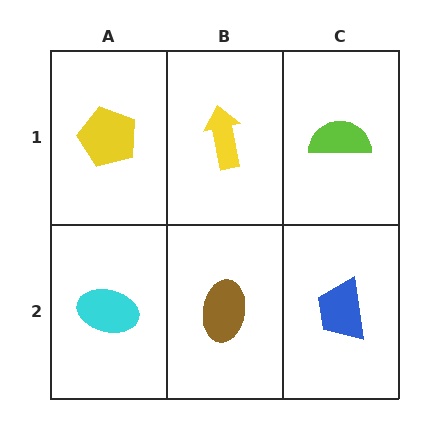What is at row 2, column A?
A cyan ellipse.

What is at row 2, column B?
A brown ellipse.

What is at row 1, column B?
A yellow arrow.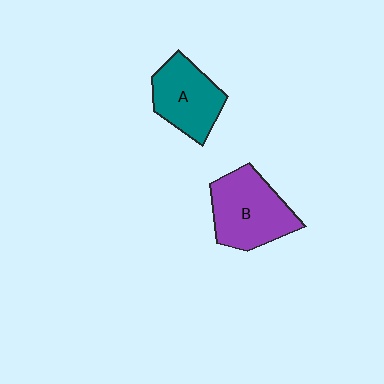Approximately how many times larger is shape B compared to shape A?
Approximately 1.2 times.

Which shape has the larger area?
Shape B (purple).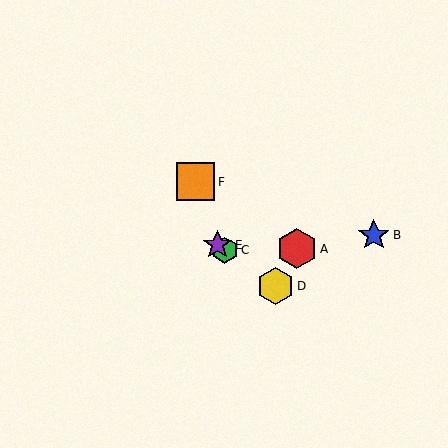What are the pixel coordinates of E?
Object E is at (217, 245).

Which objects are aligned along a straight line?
Objects C, D, E are aligned along a straight line.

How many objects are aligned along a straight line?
3 objects (C, D, E) are aligned along a straight line.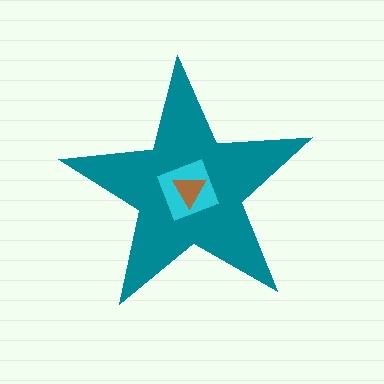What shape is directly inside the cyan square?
The brown triangle.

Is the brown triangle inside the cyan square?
Yes.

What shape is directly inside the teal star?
The cyan square.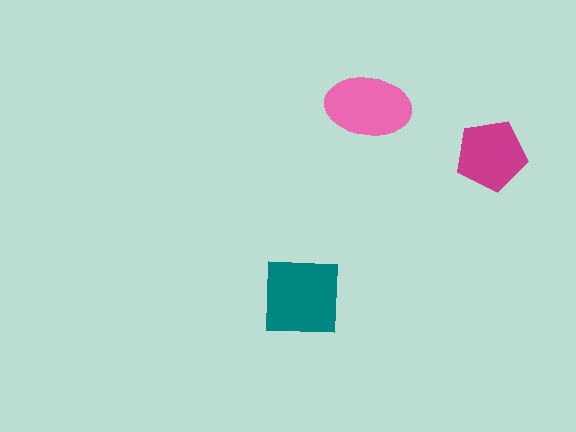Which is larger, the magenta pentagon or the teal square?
The teal square.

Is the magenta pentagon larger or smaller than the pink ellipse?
Smaller.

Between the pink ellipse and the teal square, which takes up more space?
The teal square.